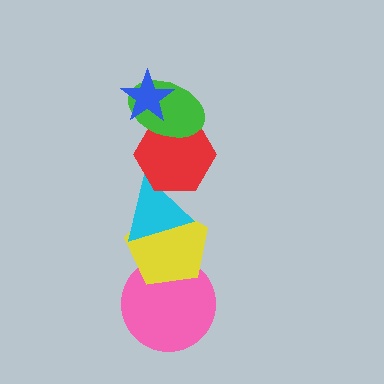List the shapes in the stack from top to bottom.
From top to bottom: the blue star, the green ellipse, the red hexagon, the cyan triangle, the yellow pentagon, the pink circle.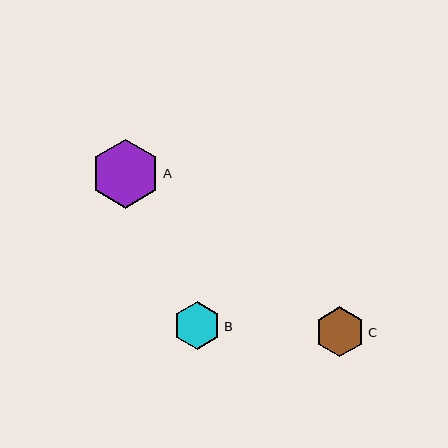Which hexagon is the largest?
Hexagon A is the largest with a size of approximately 69 pixels.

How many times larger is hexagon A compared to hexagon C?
Hexagon A is approximately 1.4 times the size of hexagon C.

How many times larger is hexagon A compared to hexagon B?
Hexagon A is approximately 1.4 times the size of hexagon B.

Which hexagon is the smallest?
Hexagon B is the smallest with a size of approximately 48 pixels.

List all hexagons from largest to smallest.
From largest to smallest: A, C, B.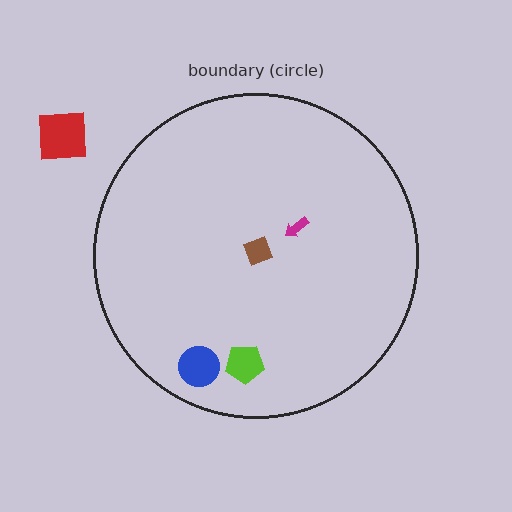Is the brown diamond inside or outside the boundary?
Inside.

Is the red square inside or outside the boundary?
Outside.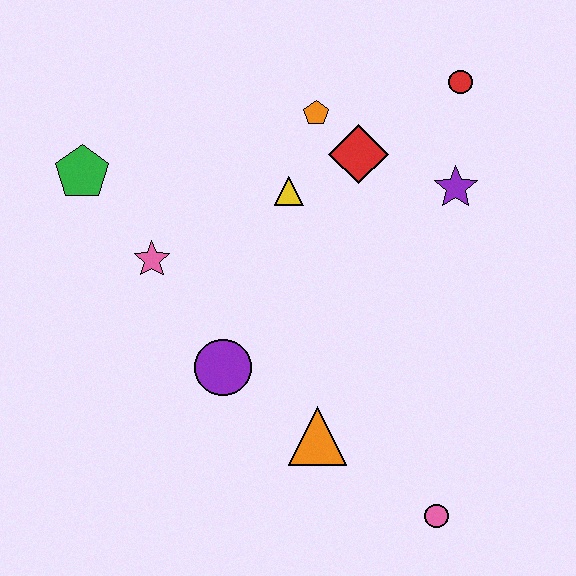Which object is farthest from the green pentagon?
The pink circle is farthest from the green pentagon.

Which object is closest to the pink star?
The green pentagon is closest to the pink star.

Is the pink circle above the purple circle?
No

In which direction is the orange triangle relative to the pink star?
The orange triangle is below the pink star.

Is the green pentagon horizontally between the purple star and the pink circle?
No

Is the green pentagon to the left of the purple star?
Yes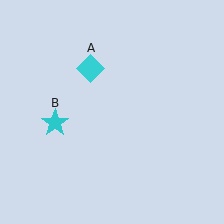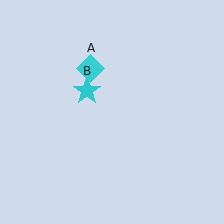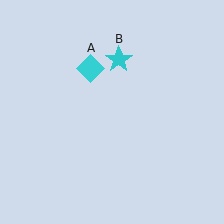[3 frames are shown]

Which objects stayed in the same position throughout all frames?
Cyan diamond (object A) remained stationary.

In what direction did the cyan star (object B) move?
The cyan star (object B) moved up and to the right.